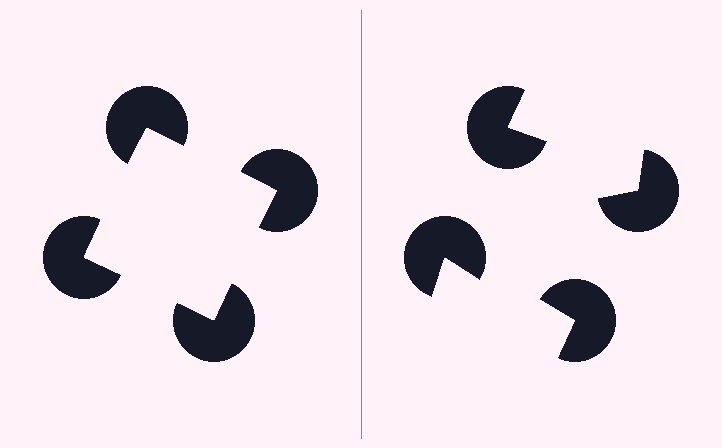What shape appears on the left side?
An illusory square.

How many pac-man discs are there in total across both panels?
8 — 4 on each side.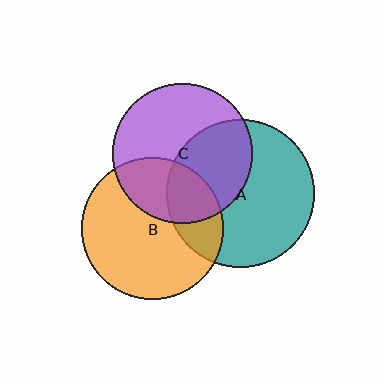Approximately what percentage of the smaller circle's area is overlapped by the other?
Approximately 25%.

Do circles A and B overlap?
Yes.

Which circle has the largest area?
Circle A (teal).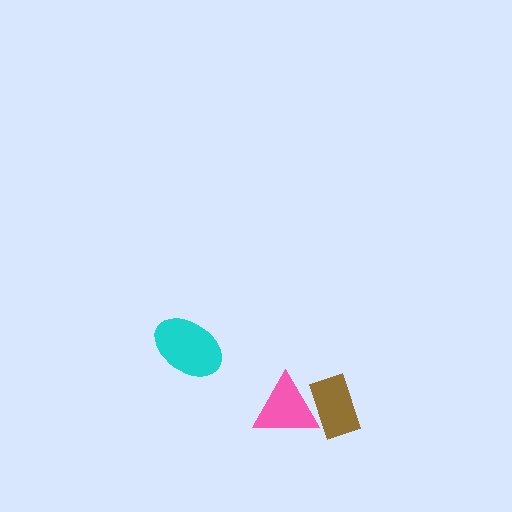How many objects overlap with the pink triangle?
1 object overlaps with the pink triangle.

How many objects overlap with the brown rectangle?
1 object overlaps with the brown rectangle.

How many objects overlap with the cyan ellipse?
0 objects overlap with the cyan ellipse.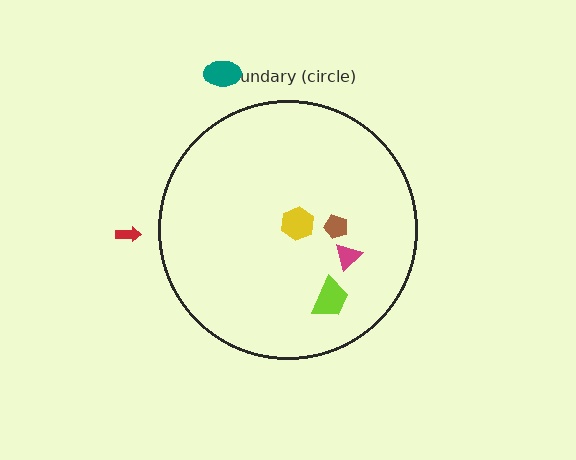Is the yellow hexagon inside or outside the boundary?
Inside.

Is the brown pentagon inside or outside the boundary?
Inside.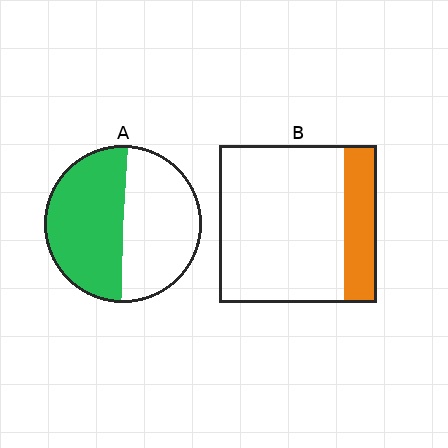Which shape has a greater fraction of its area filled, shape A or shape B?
Shape A.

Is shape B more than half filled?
No.